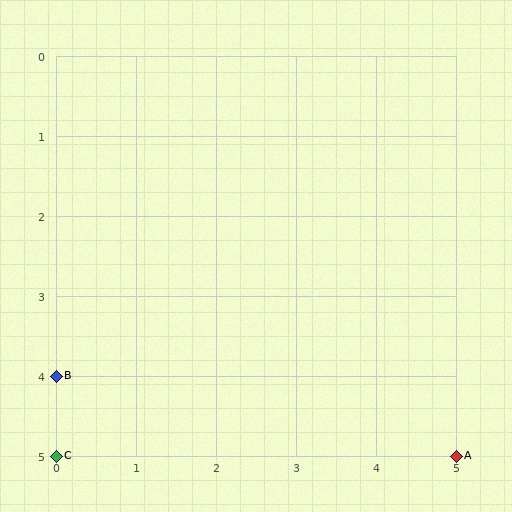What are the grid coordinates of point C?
Point C is at grid coordinates (0, 5).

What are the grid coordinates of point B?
Point B is at grid coordinates (0, 4).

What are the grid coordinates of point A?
Point A is at grid coordinates (5, 5).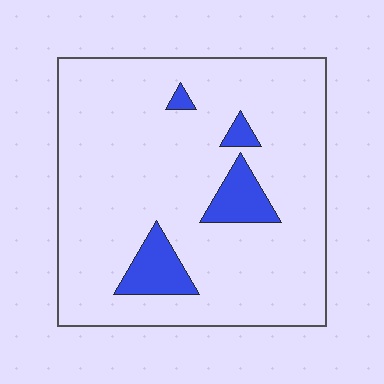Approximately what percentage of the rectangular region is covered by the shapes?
Approximately 10%.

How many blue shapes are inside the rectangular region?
4.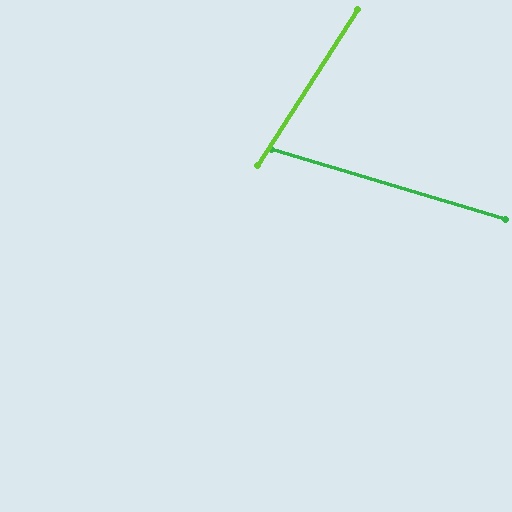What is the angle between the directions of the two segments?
Approximately 74 degrees.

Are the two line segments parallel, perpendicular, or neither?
Neither parallel nor perpendicular — they differ by about 74°.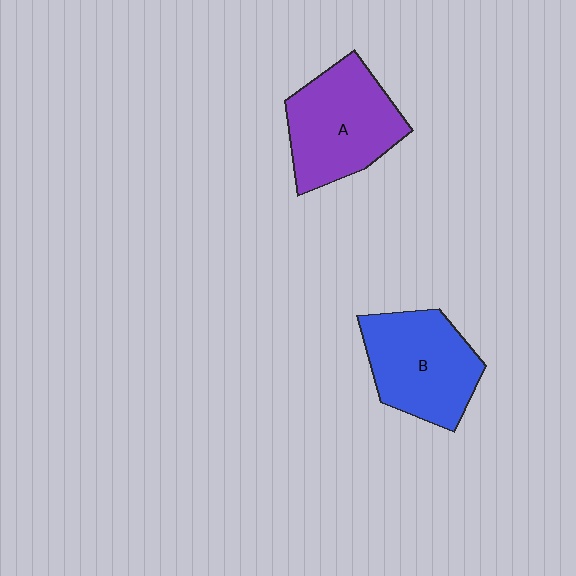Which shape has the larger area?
Shape A (purple).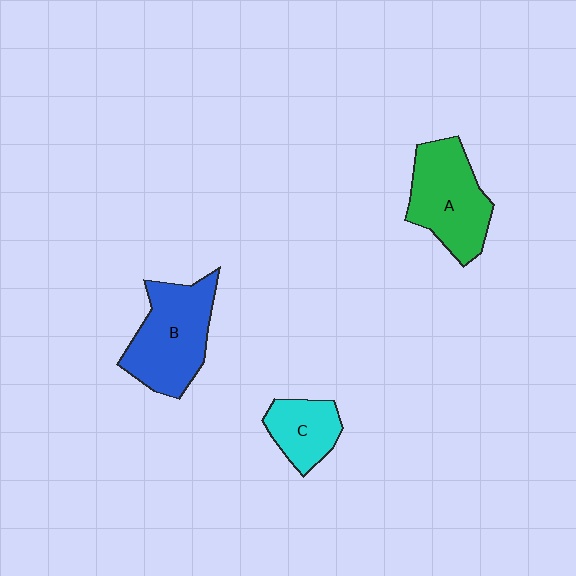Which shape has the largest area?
Shape B (blue).